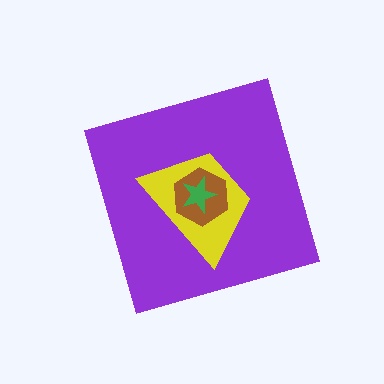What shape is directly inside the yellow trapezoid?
The brown hexagon.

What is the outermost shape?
The purple diamond.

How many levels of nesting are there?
4.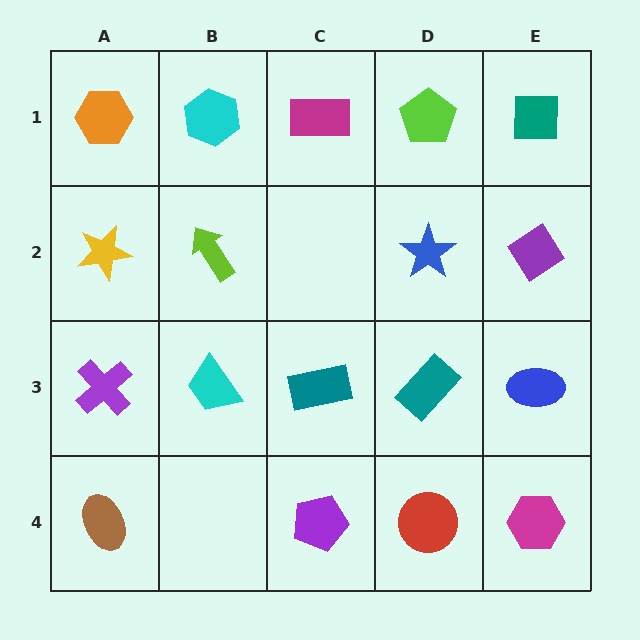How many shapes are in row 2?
4 shapes.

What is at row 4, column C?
A purple pentagon.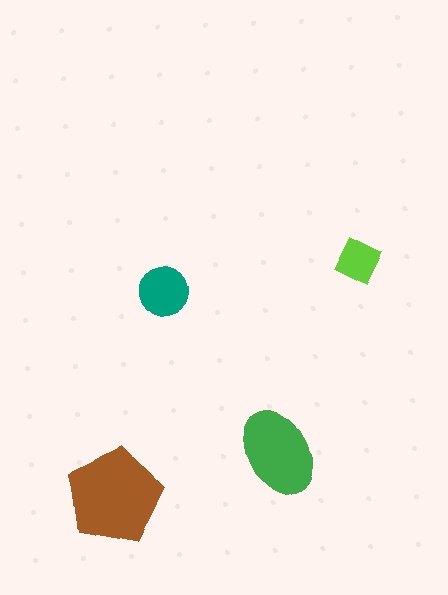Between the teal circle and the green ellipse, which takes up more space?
The green ellipse.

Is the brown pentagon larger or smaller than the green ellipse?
Larger.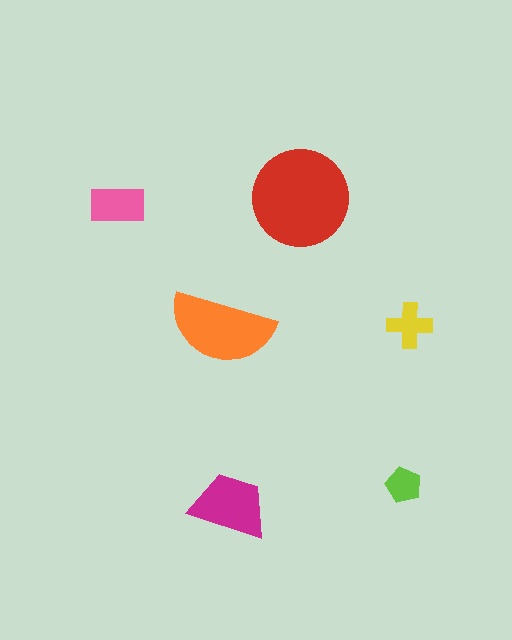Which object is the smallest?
The lime pentagon.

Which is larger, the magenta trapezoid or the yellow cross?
The magenta trapezoid.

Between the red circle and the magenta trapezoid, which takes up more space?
The red circle.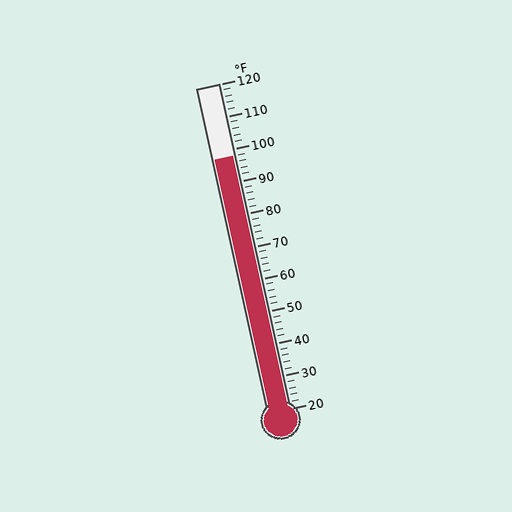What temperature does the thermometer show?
The thermometer shows approximately 98°F.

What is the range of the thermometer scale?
The thermometer scale ranges from 20°F to 120°F.